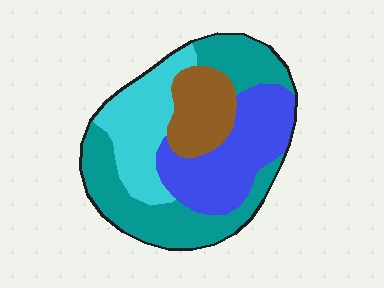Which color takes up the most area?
Teal, at roughly 35%.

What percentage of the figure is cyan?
Cyan takes up about one fifth (1/5) of the figure.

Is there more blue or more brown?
Blue.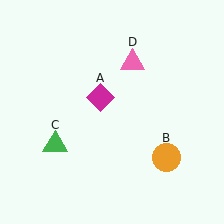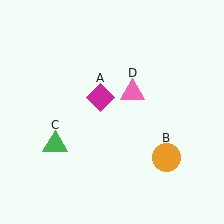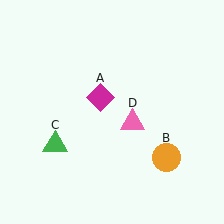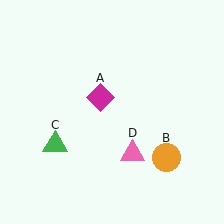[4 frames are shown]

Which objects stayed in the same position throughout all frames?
Magenta diamond (object A) and orange circle (object B) and green triangle (object C) remained stationary.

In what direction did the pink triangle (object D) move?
The pink triangle (object D) moved down.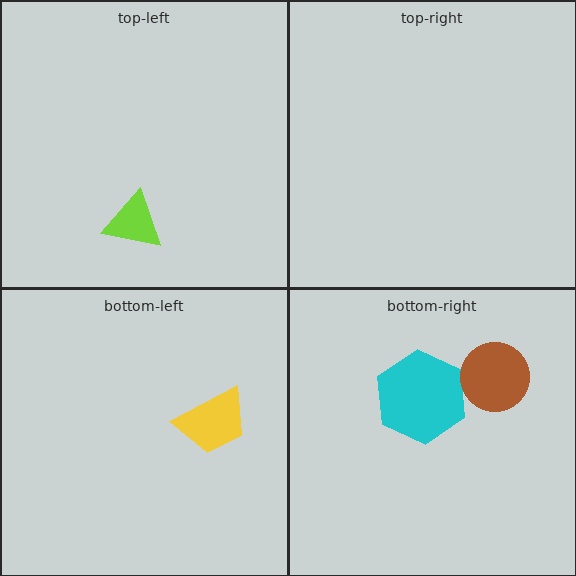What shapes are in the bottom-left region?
The yellow trapezoid.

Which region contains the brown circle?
The bottom-right region.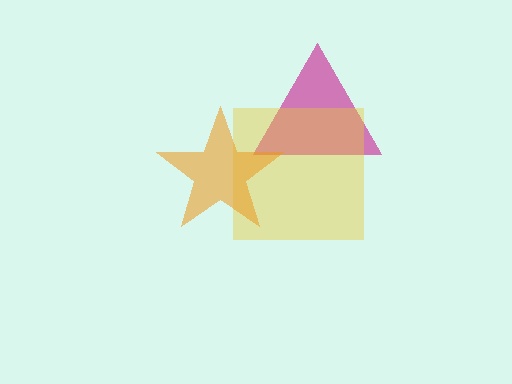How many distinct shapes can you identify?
There are 3 distinct shapes: a magenta triangle, a yellow square, an orange star.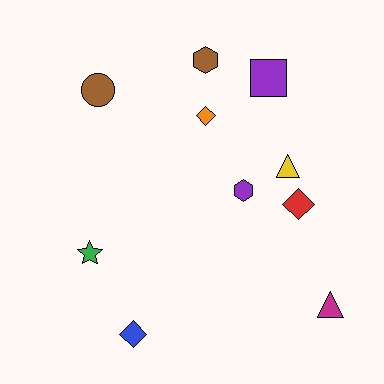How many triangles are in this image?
There are 2 triangles.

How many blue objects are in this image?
There is 1 blue object.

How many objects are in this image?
There are 10 objects.